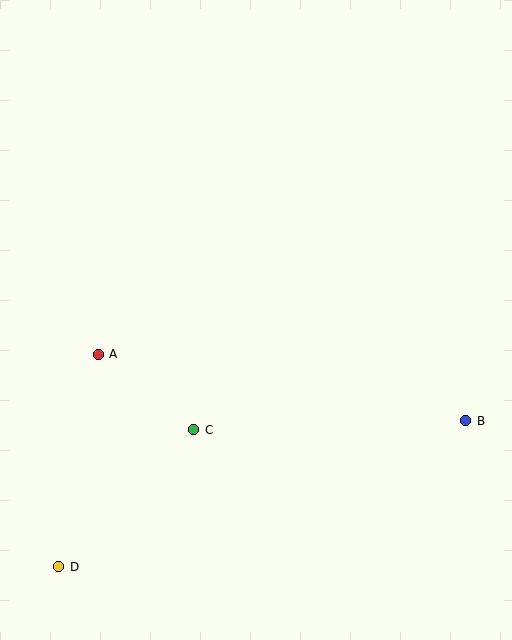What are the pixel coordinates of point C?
Point C is at (194, 430).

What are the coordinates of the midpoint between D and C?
The midpoint between D and C is at (126, 498).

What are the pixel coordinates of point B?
Point B is at (466, 421).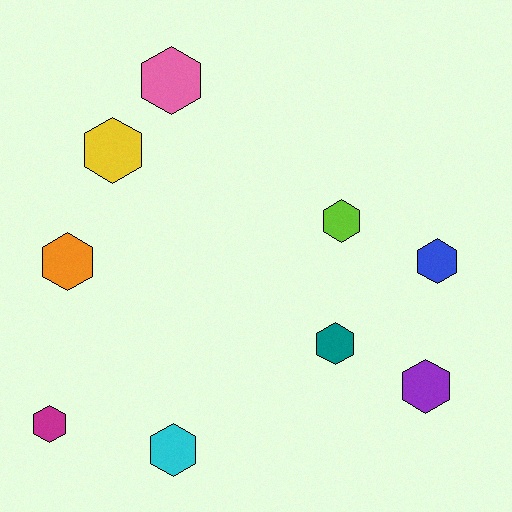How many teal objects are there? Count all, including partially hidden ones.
There is 1 teal object.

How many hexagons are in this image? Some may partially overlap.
There are 9 hexagons.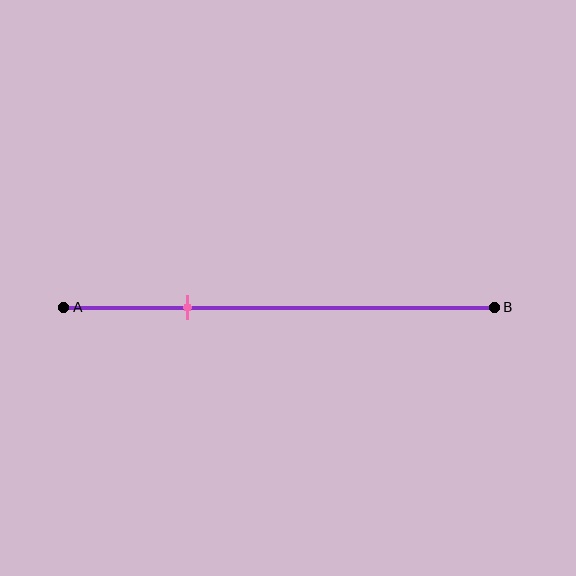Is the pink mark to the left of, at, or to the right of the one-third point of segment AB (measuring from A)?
The pink mark is to the left of the one-third point of segment AB.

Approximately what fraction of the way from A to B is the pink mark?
The pink mark is approximately 30% of the way from A to B.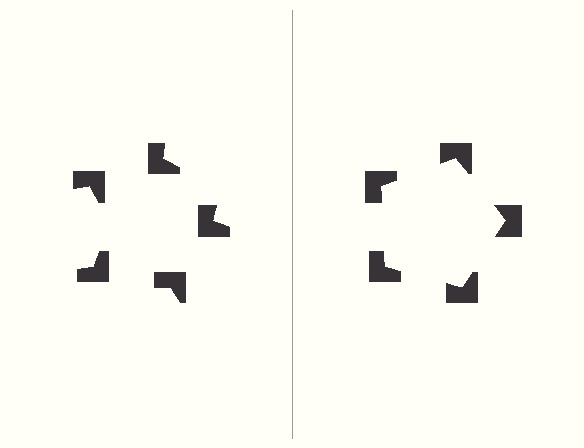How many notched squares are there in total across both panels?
10 — 5 on each side.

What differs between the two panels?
The notched squares are positioned identically on both sides; only the wedge orientations differ. On the right they align to a pentagon; on the left they are misaligned.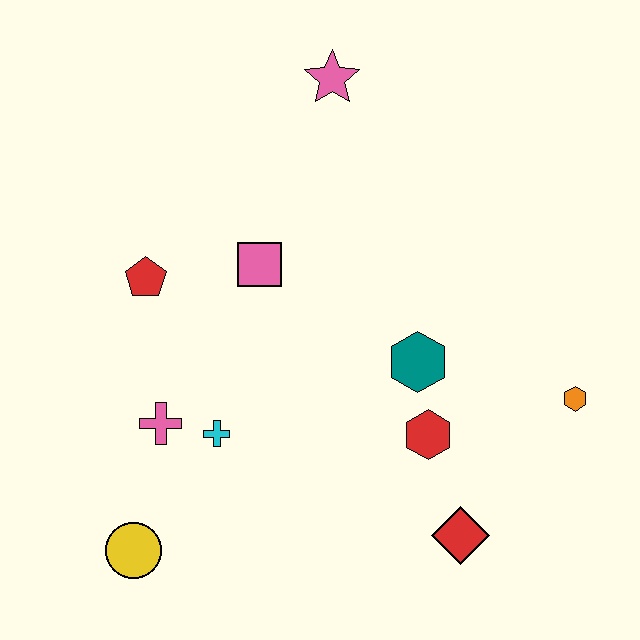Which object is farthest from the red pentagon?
The orange hexagon is farthest from the red pentagon.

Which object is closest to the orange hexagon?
The red hexagon is closest to the orange hexagon.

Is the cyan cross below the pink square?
Yes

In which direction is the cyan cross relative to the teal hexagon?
The cyan cross is to the left of the teal hexagon.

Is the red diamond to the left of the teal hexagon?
No